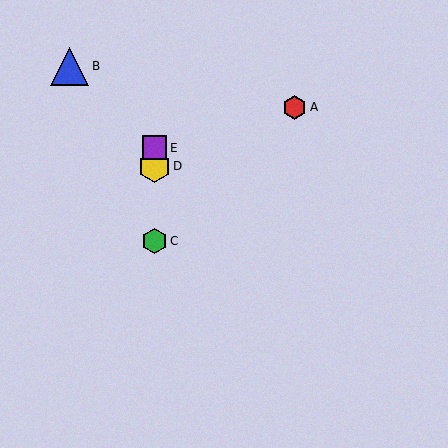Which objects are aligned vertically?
Objects C, D, E are aligned vertically.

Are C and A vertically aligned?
No, C is at x≈154 and A is at x≈295.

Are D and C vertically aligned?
Yes, both are at x≈154.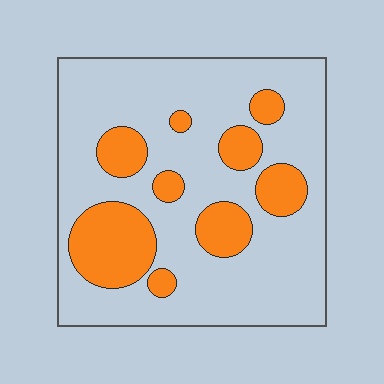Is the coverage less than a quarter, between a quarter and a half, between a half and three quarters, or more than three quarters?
Less than a quarter.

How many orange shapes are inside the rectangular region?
9.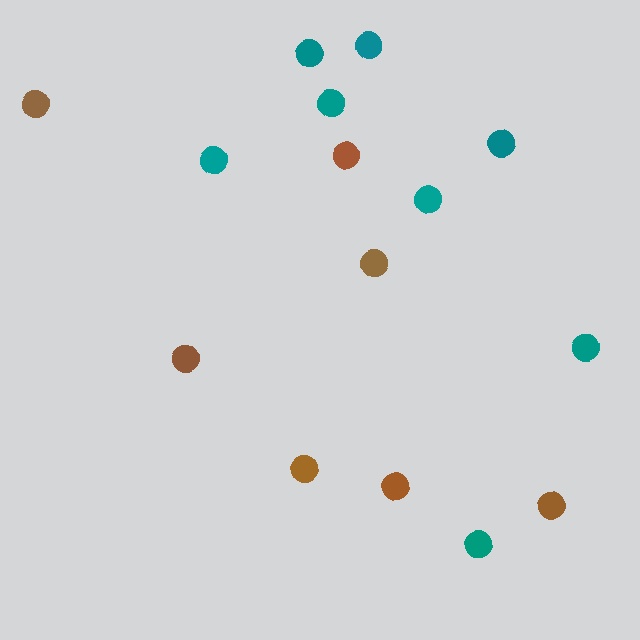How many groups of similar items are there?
There are 2 groups: one group of brown circles (7) and one group of teal circles (8).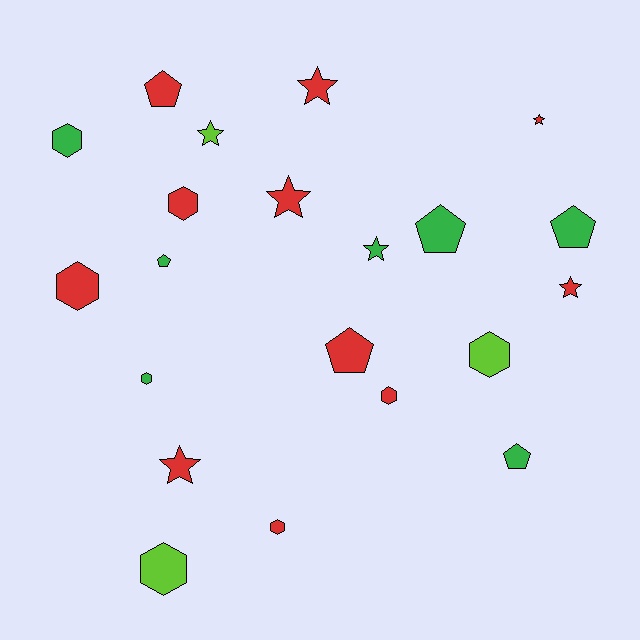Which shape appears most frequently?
Hexagon, with 8 objects.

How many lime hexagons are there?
There are 2 lime hexagons.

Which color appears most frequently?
Red, with 11 objects.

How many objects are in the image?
There are 21 objects.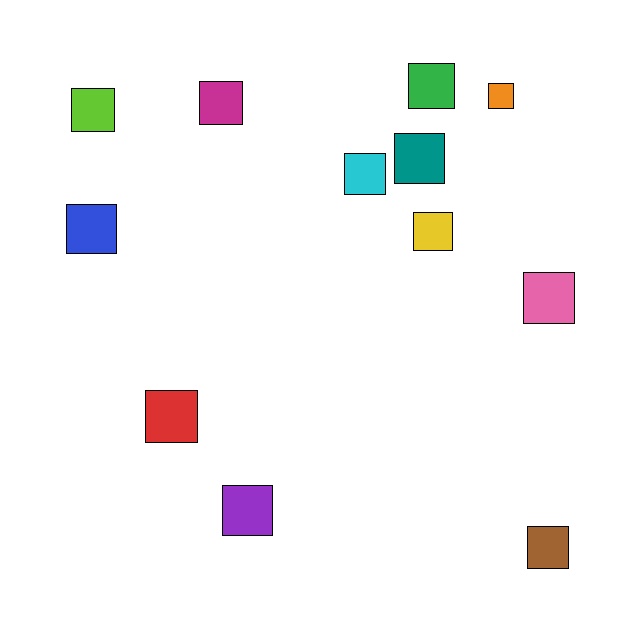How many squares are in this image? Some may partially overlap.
There are 12 squares.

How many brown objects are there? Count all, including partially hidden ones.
There is 1 brown object.